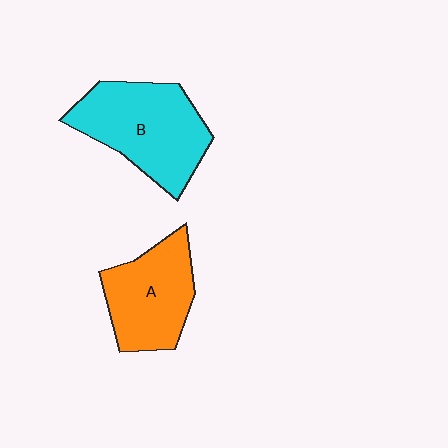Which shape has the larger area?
Shape B (cyan).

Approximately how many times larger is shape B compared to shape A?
Approximately 1.3 times.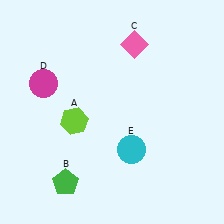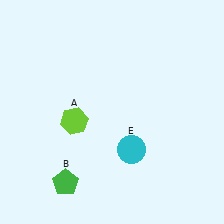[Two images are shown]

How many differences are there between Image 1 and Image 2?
There are 2 differences between the two images.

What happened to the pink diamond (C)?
The pink diamond (C) was removed in Image 2. It was in the top-right area of Image 1.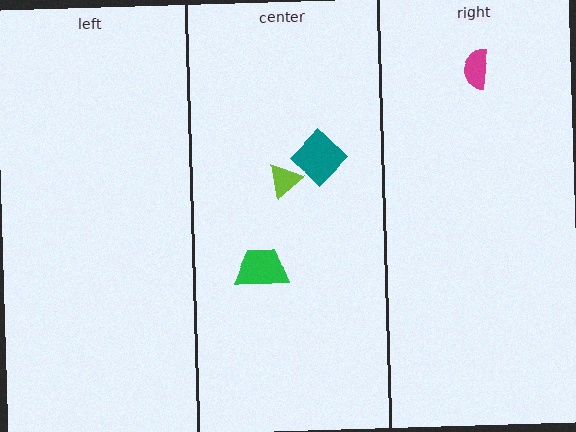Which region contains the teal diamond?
The center region.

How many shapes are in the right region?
1.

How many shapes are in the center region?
3.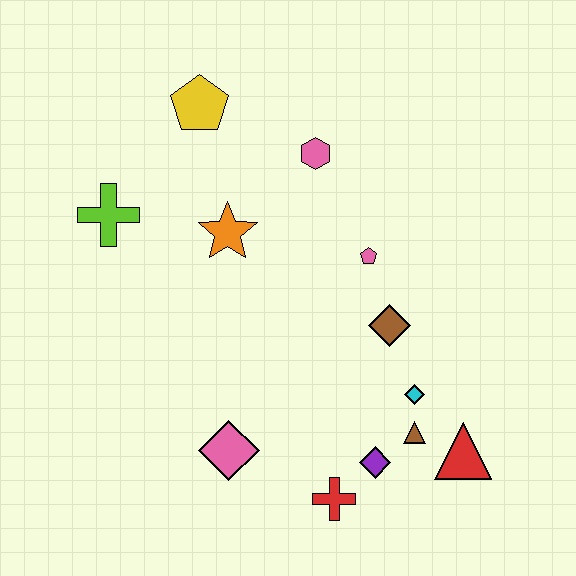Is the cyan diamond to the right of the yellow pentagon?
Yes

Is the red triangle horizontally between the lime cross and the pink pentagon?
No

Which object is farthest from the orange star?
The red triangle is farthest from the orange star.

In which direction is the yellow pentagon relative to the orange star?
The yellow pentagon is above the orange star.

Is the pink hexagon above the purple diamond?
Yes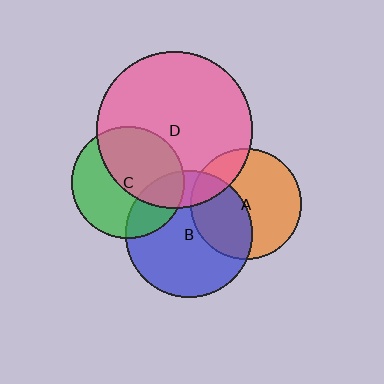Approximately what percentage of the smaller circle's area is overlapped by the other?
Approximately 20%.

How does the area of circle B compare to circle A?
Approximately 1.3 times.